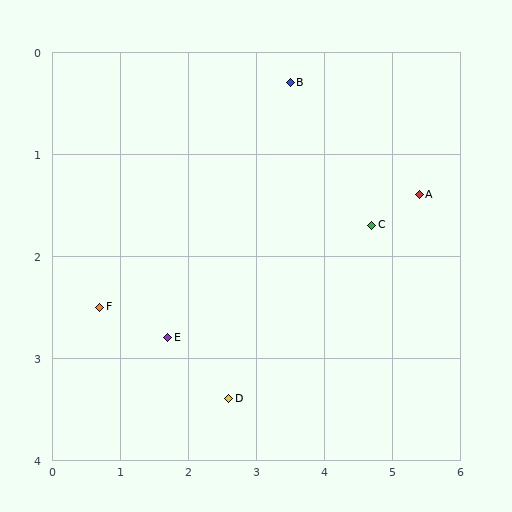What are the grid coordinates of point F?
Point F is at approximately (0.7, 2.5).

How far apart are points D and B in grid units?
Points D and B are about 3.2 grid units apart.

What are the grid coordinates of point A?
Point A is at approximately (5.4, 1.4).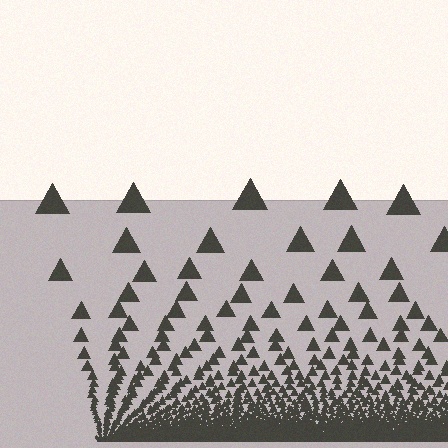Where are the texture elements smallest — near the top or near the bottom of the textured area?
Near the bottom.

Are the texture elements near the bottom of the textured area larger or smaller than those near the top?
Smaller. The gradient is inverted — elements near the bottom are smaller and denser.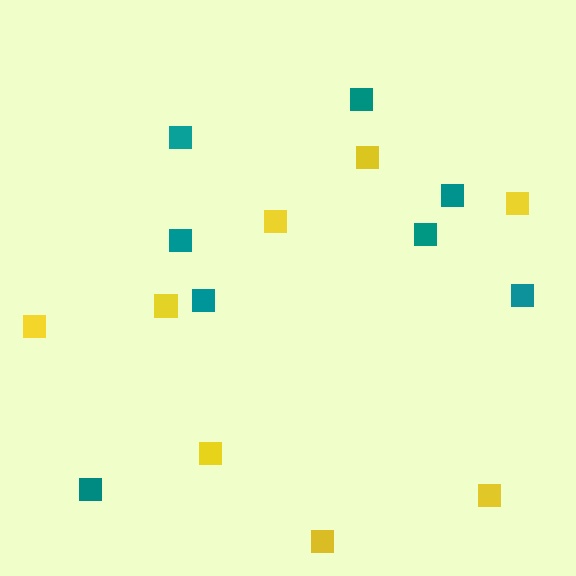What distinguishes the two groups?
There are 2 groups: one group of teal squares (8) and one group of yellow squares (8).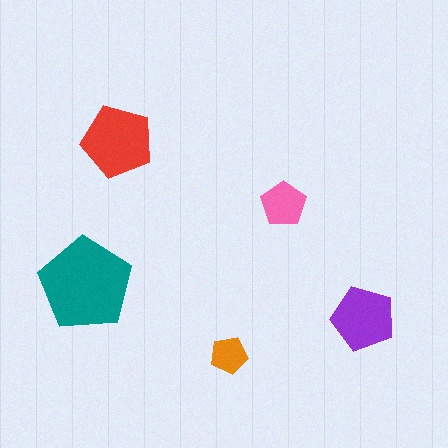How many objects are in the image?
There are 5 objects in the image.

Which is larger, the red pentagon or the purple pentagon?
The red one.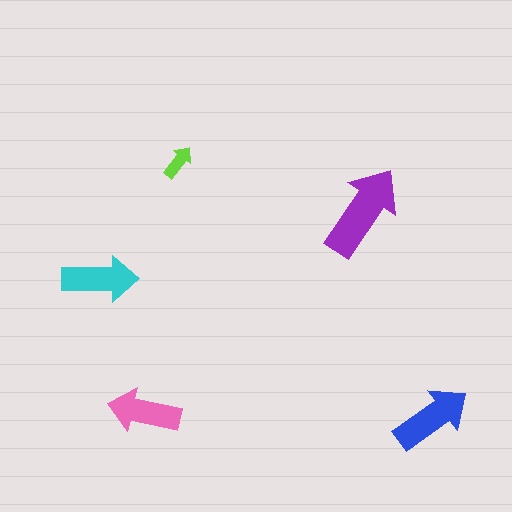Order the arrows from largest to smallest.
the purple one, the blue one, the cyan one, the pink one, the lime one.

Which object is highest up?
The lime arrow is topmost.